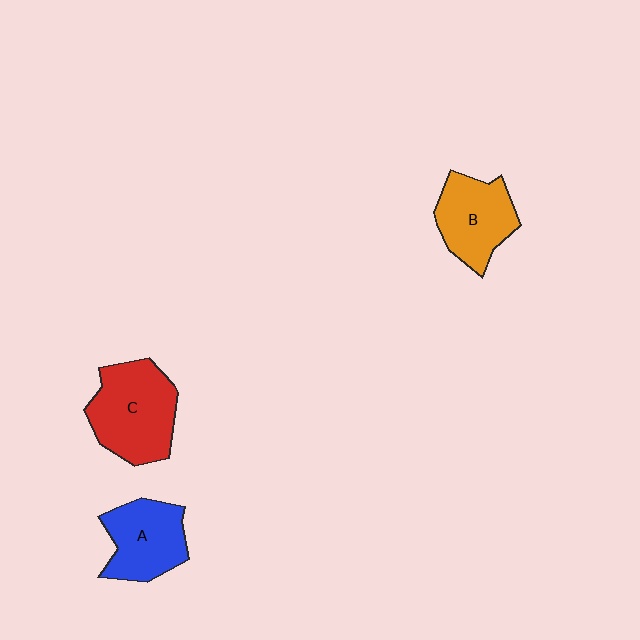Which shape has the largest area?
Shape C (red).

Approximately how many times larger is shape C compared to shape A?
Approximately 1.3 times.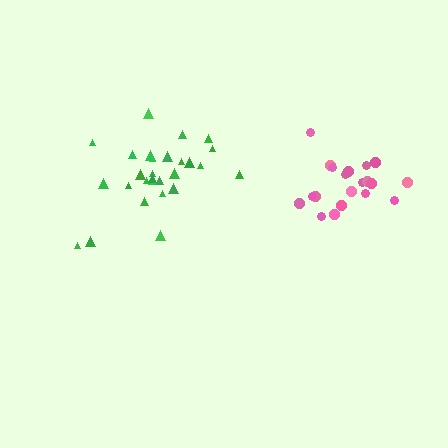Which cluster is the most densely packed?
Pink.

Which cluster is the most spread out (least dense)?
Green.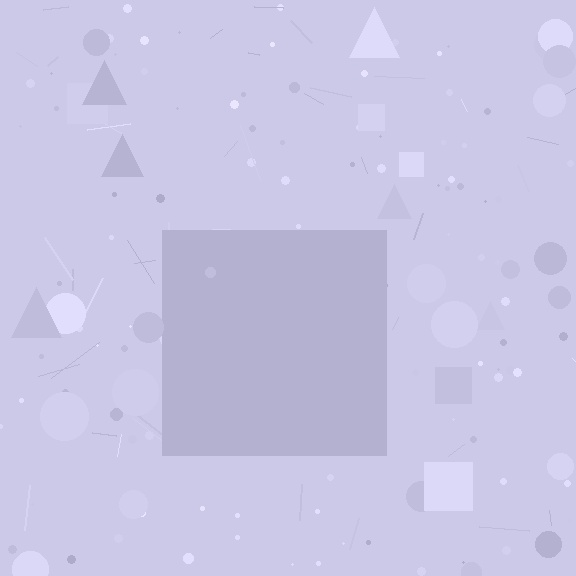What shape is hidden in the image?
A square is hidden in the image.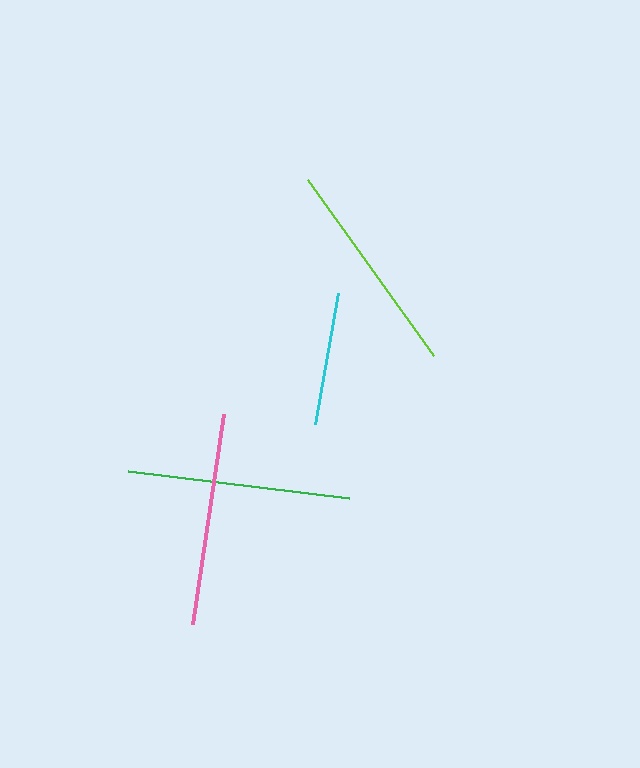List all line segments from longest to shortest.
From longest to shortest: green, lime, pink, cyan.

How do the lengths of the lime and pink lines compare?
The lime and pink lines are approximately the same length.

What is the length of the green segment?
The green segment is approximately 223 pixels long.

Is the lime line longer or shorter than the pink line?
The lime line is longer than the pink line.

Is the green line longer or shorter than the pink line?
The green line is longer than the pink line.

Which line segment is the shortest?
The cyan line is the shortest at approximately 133 pixels.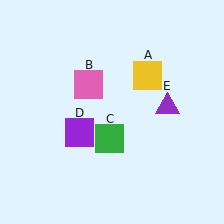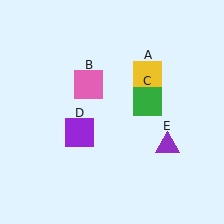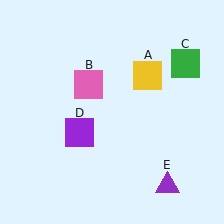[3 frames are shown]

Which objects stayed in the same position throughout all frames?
Yellow square (object A) and pink square (object B) and purple square (object D) remained stationary.